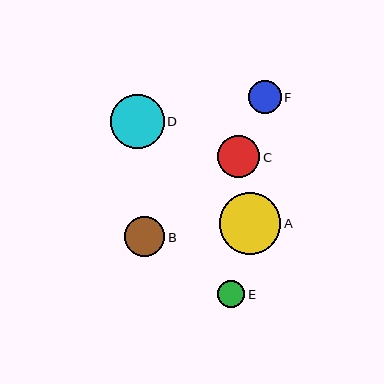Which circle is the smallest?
Circle E is the smallest with a size of approximately 27 pixels.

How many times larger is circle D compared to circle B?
Circle D is approximately 1.3 times the size of circle B.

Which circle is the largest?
Circle A is the largest with a size of approximately 61 pixels.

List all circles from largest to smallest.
From largest to smallest: A, D, C, B, F, E.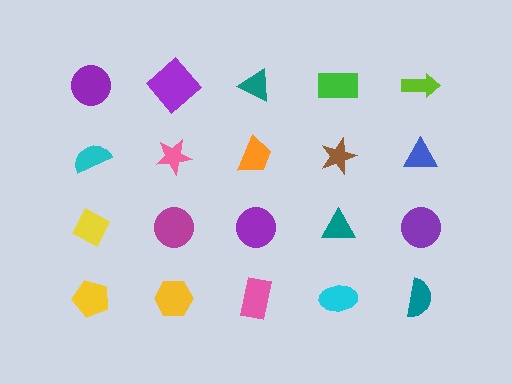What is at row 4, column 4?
A cyan ellipse.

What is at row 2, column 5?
A blue triangle.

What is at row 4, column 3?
A pink rectangle.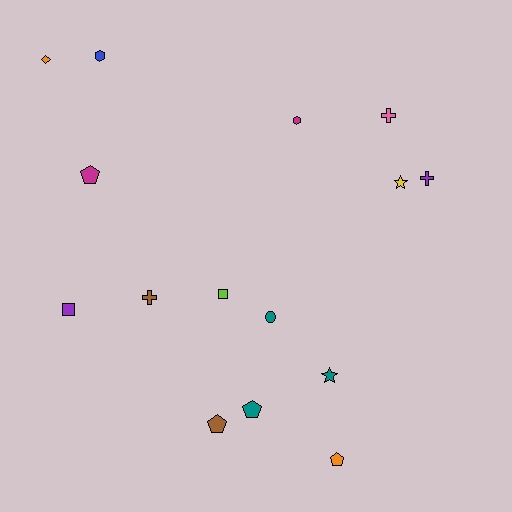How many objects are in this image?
There are 15 objects.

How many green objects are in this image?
There are no green objects.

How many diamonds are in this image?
There is 1 diamond.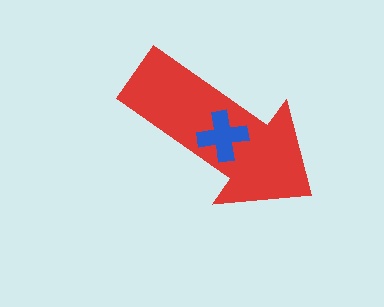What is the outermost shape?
The red arrow.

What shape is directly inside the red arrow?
The blue cross.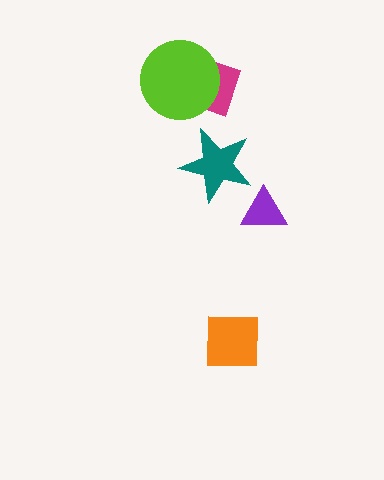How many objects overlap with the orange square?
0 objects overlap with the orange square.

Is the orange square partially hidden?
No, no other shape covers it.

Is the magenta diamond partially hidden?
Yes, it is partially covered by another shape.